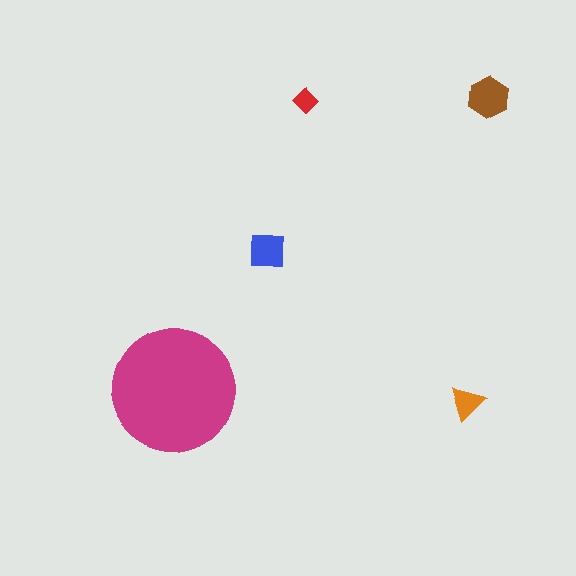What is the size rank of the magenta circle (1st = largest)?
1st.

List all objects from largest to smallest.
The magenta circle, the brown hexagon, the blue square, the orange triangle, the red diamond.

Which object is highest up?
The brown hexagon is topmost.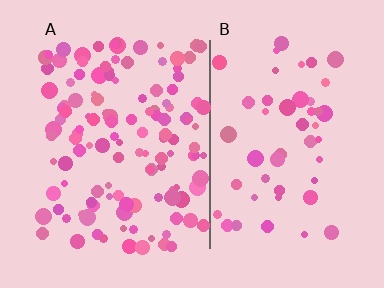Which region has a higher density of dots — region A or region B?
A (the left).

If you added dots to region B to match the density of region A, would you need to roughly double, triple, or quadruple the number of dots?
Approximately triple.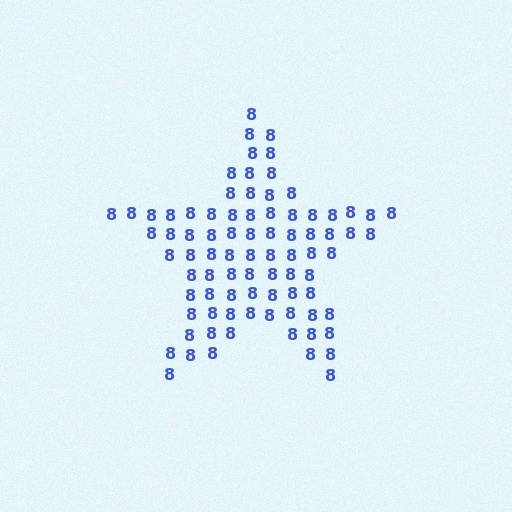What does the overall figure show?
The overall figure shows a star.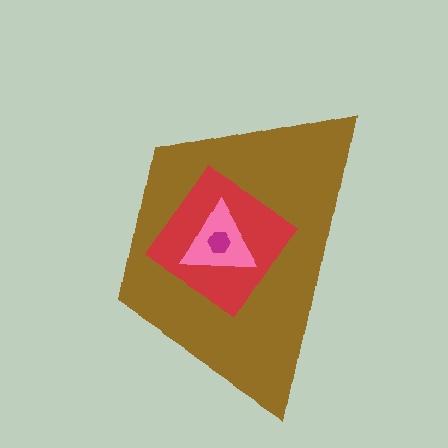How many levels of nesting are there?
4.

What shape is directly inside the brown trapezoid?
The red diamond.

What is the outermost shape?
The brown trapezoid.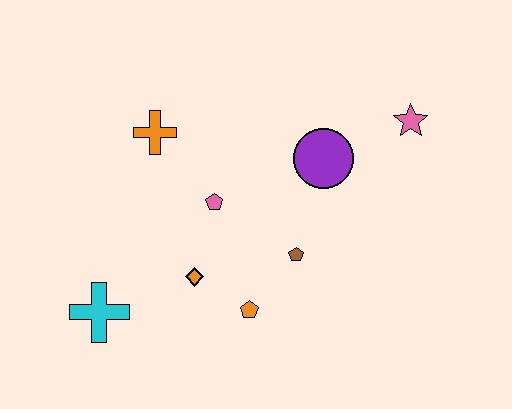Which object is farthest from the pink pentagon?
The pink star is farthest from the pink pentagon.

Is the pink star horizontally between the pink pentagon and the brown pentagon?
No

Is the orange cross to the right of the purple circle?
No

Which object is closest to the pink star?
The purple circle is closest to the pink star.